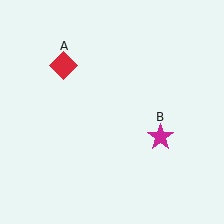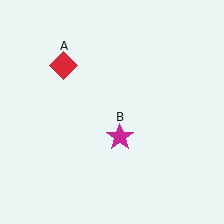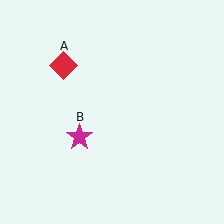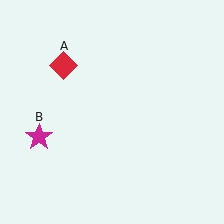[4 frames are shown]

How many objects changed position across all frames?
1 object changed position: magenta star (object B).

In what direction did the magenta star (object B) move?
The magenta star (object B) moved left.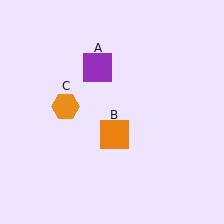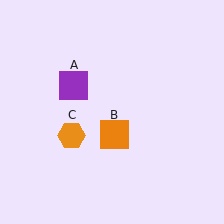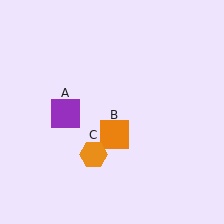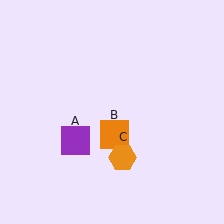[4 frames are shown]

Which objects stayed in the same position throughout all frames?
Orange square (object B) remained stationary.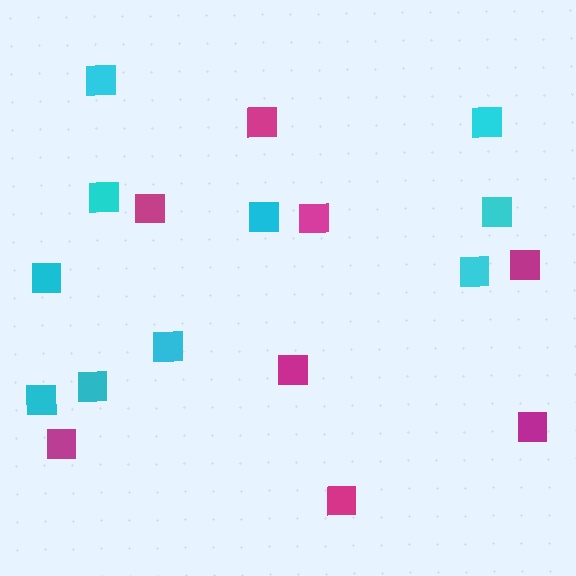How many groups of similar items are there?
There are 2 groups: one group of magenta squares (8) and one group of cyan squares (10).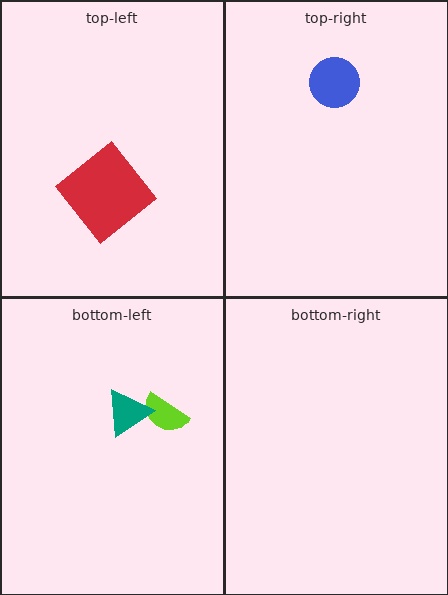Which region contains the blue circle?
The top-right region.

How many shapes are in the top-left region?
1.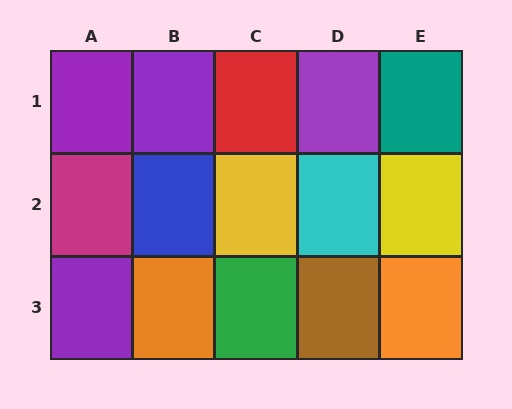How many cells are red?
1 cell is red.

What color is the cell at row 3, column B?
Orange.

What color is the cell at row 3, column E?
Orange.